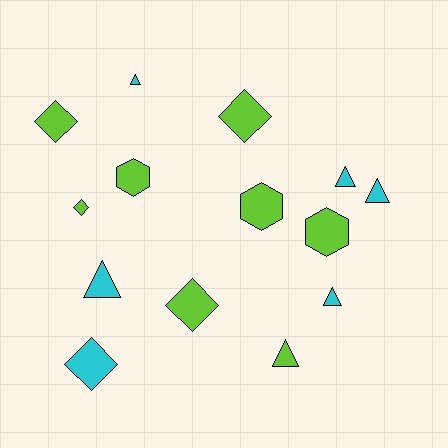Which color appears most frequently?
Lime, with 8 objects.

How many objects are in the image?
There are 14 objects.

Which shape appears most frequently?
Triangle, with 6 objects.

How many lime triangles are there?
There is 1 lime triangle.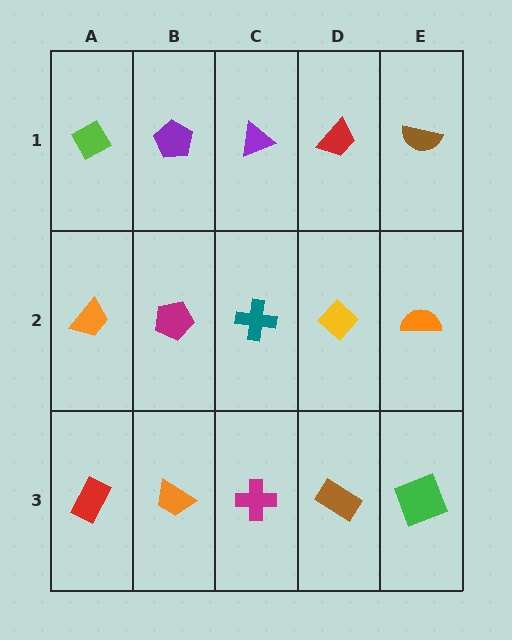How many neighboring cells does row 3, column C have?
3.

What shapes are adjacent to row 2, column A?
A lime diamond (row 1, column A), a red rectangle (row 3, column A), a magenta pentagon (row 2, column B).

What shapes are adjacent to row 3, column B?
A magenta pentagon (row 2, column B), a red rectangle (row 3, column A), a magenta cross (row 3, column C).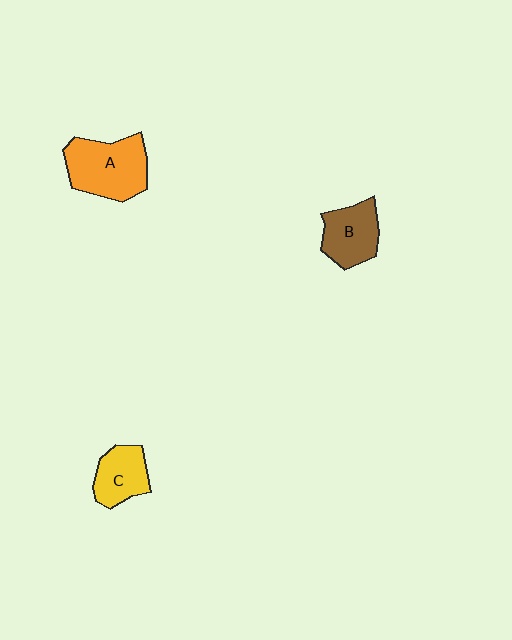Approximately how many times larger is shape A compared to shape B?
Approximately 1.4 times.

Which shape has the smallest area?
Shape C (yellow).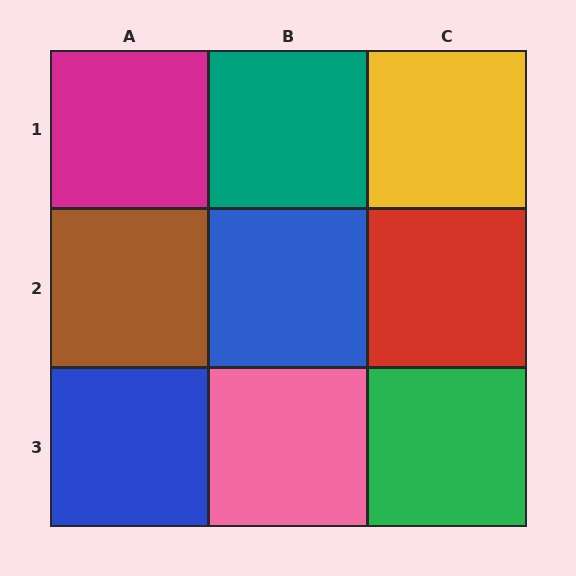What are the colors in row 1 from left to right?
Magenta, teal, yellow.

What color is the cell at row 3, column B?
Pink.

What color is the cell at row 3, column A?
Blue.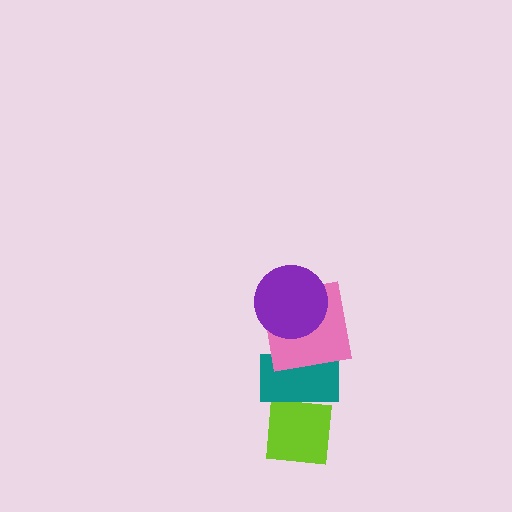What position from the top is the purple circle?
The purple circle is 1st from the top.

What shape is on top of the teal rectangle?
The pink square is on top of the teal rectangle.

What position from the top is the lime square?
The lime square is 4th from the top.